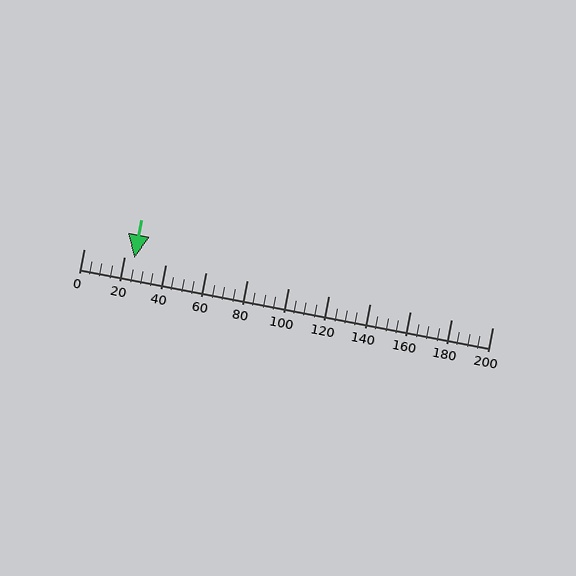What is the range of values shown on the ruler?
The ruler shows values from 0 to 200.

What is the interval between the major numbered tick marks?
The major tick marks are spaced 20 units apart.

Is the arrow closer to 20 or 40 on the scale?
The arrow is closer to 20.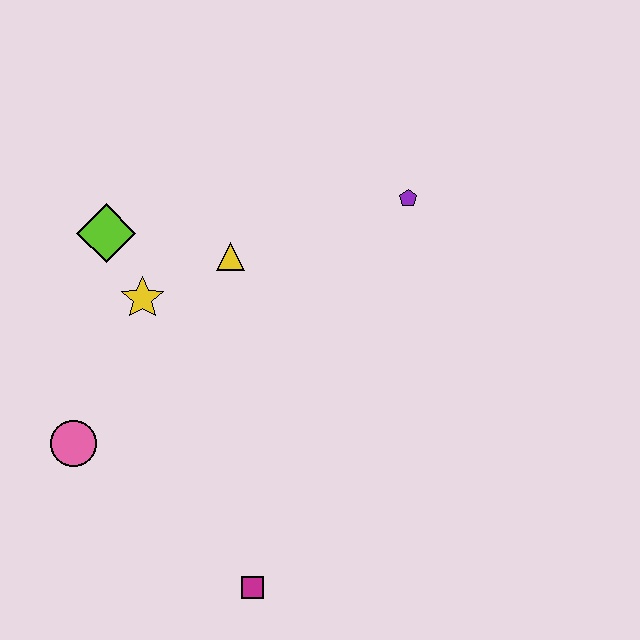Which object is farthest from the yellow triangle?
The magenta square is farthest from the yellow triangle.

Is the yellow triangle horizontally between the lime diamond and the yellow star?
No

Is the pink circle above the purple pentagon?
No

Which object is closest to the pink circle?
The yellow star is closest to the pink circle.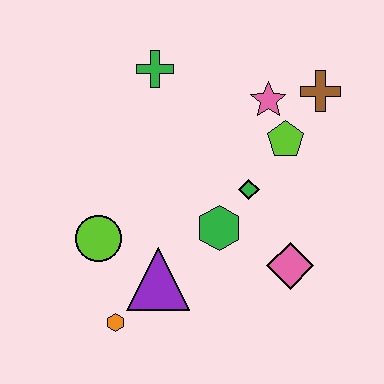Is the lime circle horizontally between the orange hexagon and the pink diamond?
No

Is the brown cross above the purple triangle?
Yes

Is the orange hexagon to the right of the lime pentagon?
No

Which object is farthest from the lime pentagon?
The orange hexagon is farthest from the lime pentagon.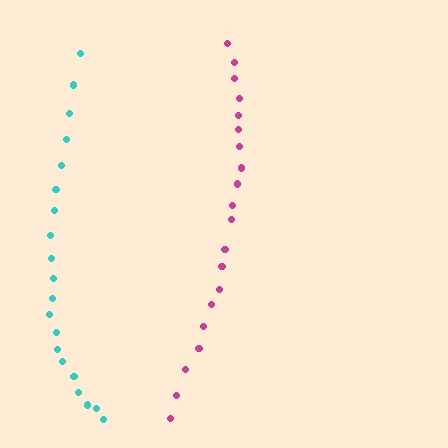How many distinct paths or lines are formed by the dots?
There are 2 distinct paths.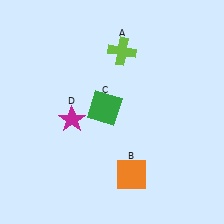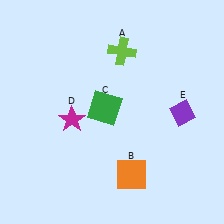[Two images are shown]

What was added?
A purple diamond (E) was added in Image 2.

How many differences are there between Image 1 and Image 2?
There is 1 difference between the two images.